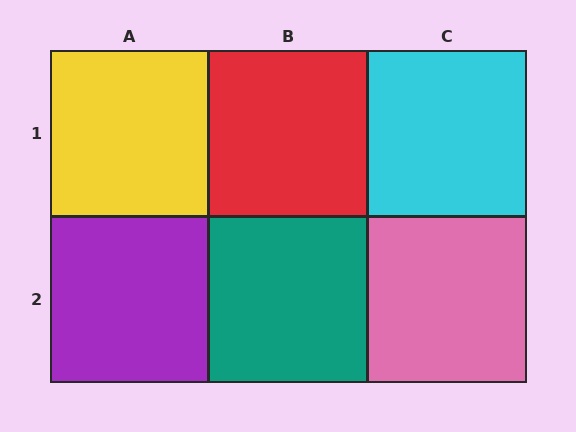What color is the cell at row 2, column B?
Teal.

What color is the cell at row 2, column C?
Pink.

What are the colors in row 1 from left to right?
Yellow, red, cyan.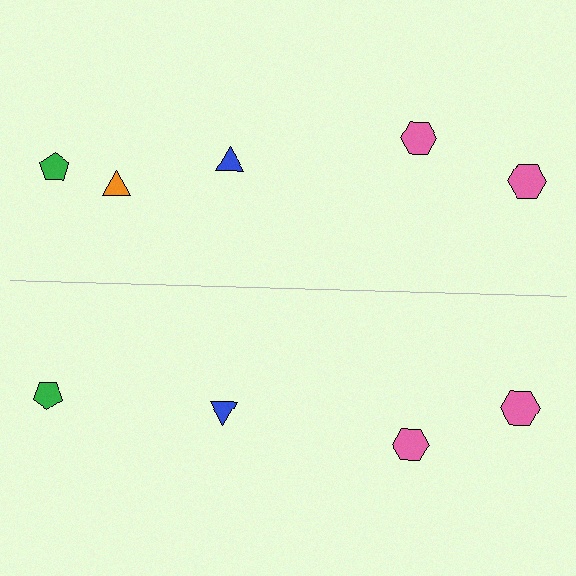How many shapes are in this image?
There are 9 shapes in this image.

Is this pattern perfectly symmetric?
No, the pattern is not perfectly symmetric. A orange triangle is missing from the bottom side.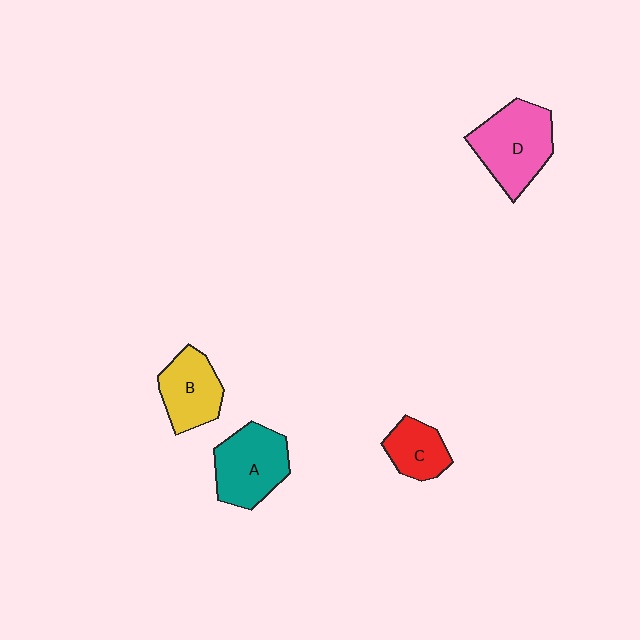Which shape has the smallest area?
Shape C (red).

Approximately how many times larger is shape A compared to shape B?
Approximately 1.2 times.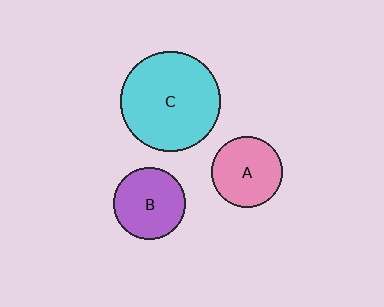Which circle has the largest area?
Circle C (cyan).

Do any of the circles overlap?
No, none of the circles overlap.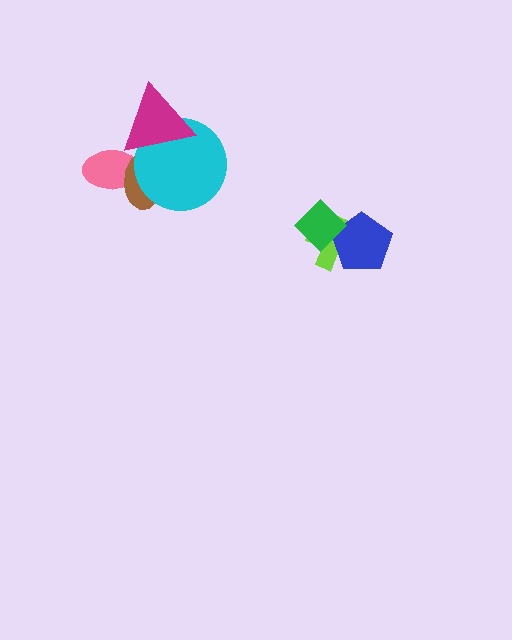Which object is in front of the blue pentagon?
The green diamond is in front of the blue pentagon.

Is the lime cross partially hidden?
Yes, it is partially covered by another shape.